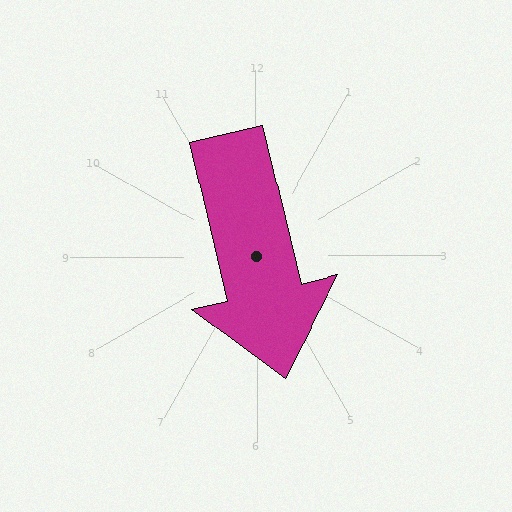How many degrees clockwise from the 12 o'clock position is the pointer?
Approximately 167 degrees.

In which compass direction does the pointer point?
South.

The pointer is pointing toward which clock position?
Roughly 6 o'clock.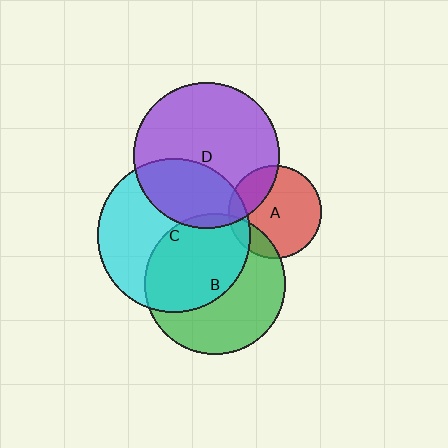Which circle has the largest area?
Circle C (cyan).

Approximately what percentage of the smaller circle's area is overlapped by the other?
Approximately 35%.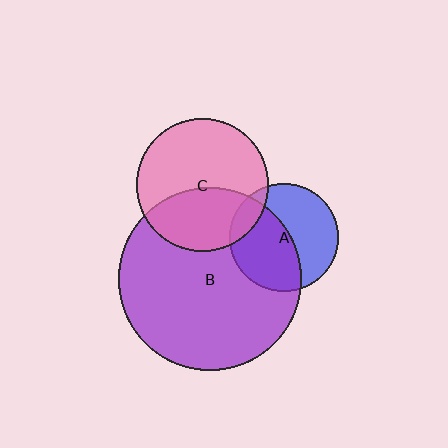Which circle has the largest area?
Circle B (purple).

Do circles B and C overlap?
Yes.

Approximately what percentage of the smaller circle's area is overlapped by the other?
Approximately 40%.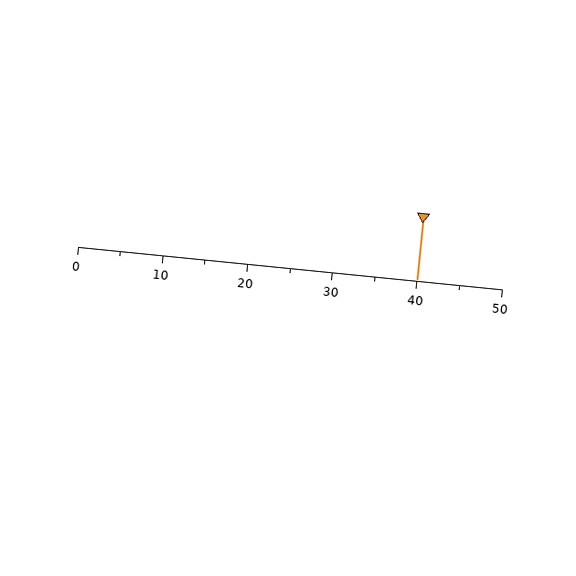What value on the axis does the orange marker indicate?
The marker indicates approximately 40.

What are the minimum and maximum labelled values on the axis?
The axis runs from 0 to 50.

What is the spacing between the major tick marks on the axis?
The major ticks are spaced 10 apart.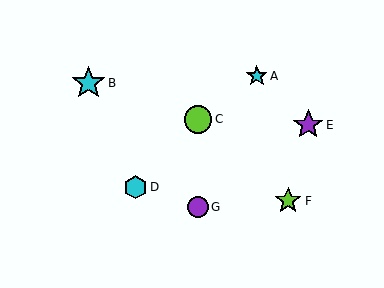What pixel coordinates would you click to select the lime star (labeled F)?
Click at (288, 201) to select the lime star F.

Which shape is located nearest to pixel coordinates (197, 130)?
The lime circle (labeled C) at (198, 119) is nearest to that location.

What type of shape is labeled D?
Shape D is a cyan hexagon.